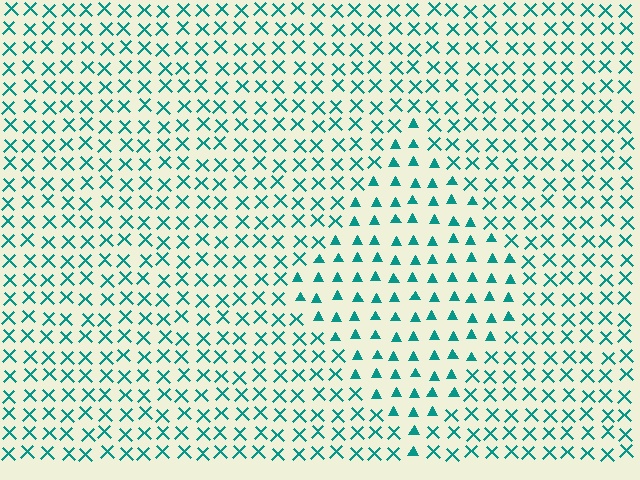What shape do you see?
I see a diamond.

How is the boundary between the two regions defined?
The boundary is defined by a change in element shape: triangles inside vs. X marks outside. All elements share the same color and spacing.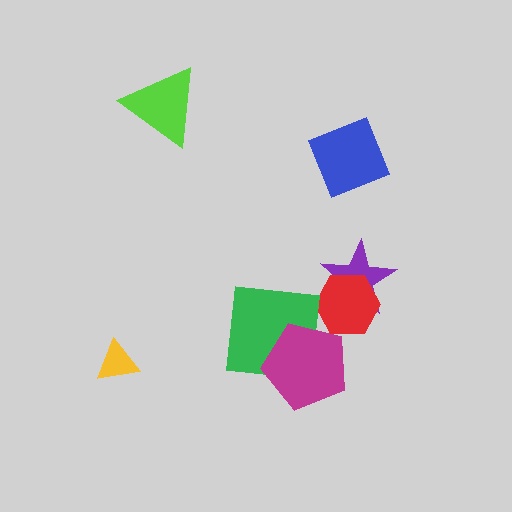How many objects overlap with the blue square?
0 objects overlap with the blue square.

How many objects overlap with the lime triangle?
0 objects overlap with the lime triangle.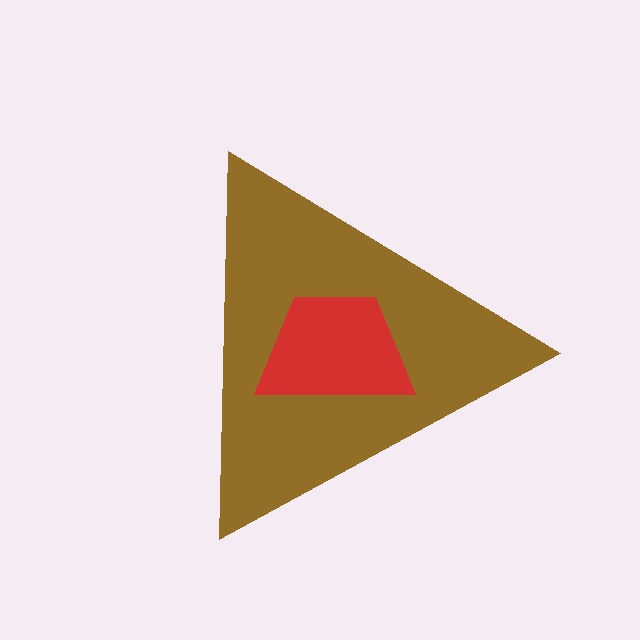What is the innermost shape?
The red trapezoid.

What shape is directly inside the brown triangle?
The red trapezoid.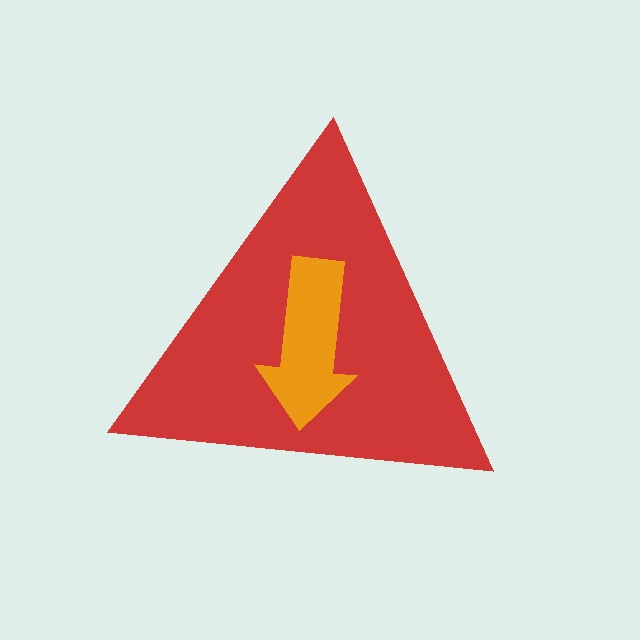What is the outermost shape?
The red triangle.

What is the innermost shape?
The orange arrow.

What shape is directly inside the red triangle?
The orange arrow.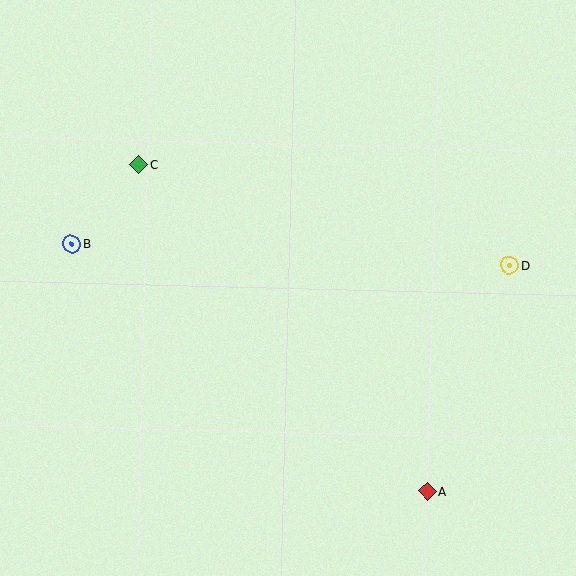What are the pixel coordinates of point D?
Point D is at (510, 265).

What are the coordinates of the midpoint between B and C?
The midpoint between B and C is at (105, 204).